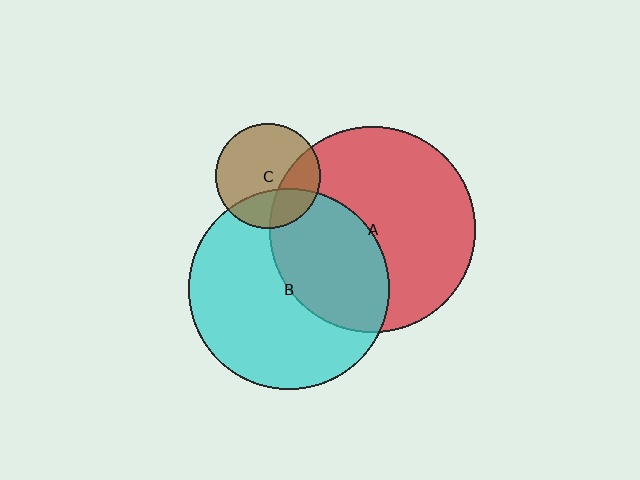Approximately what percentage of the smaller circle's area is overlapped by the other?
Approximately 30%.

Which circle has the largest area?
Circle A (red).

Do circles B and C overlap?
Yes.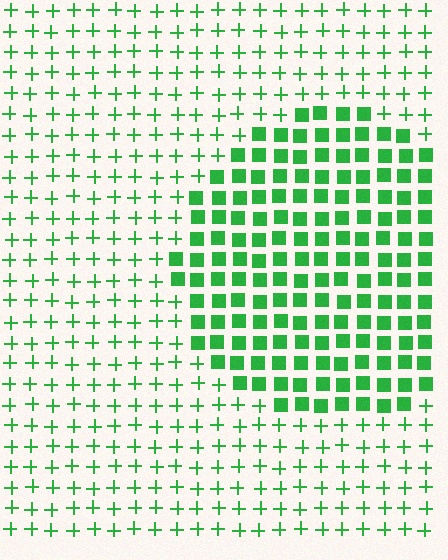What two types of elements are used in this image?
The image uses squares inside the circle region and plus signs outside it.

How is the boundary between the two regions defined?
The boundary is defined by a change in element shape: squares inside vs. plus signs outside. All elements share the same color and spacing.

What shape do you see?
I see a circle.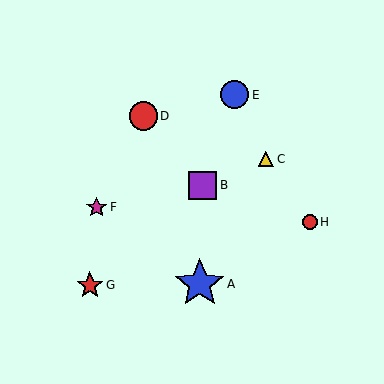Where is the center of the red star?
The center of the red star is at (90, 285).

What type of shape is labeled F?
Shape F is a magenta star.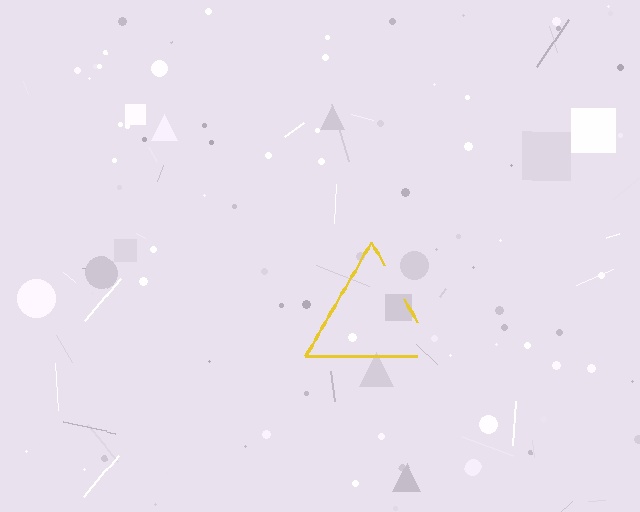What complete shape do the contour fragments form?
The contour fragments form a triangle.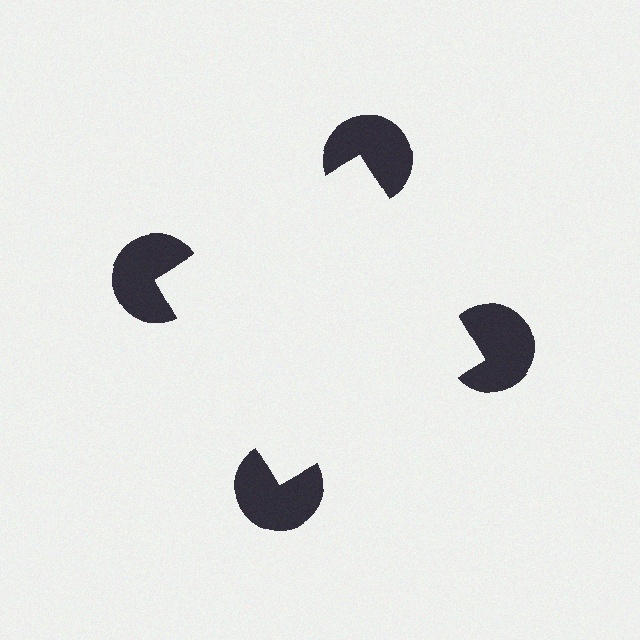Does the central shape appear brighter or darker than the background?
It typically appears slightly brighter than the background, even though no actual brightness change is drawn.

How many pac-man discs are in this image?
There are 4 — one at each vertex of the illusory square.